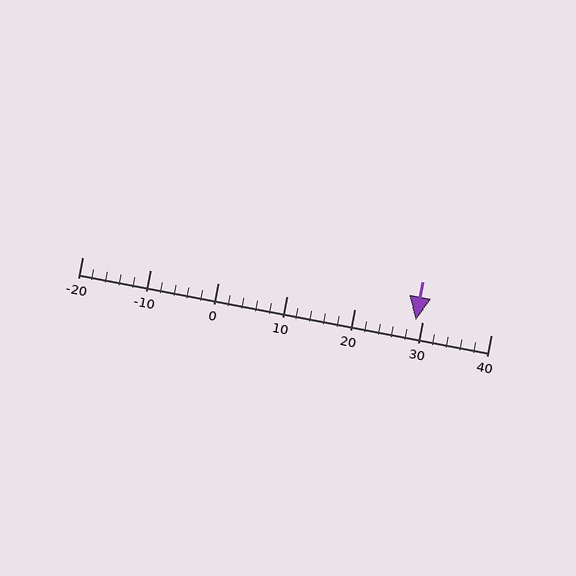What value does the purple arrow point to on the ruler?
The purple arrow points to approximately 29.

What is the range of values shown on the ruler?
The ruler shows values from -20 to 40.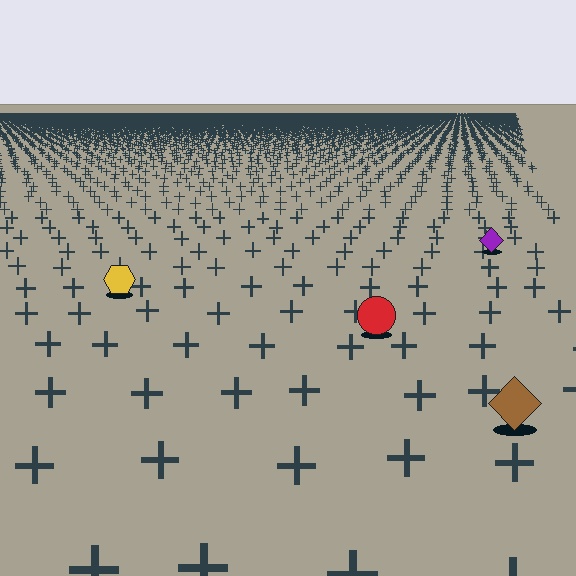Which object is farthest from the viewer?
The purple diamond is farthest from the viewer. It appears smaller and the ground texture around it is denser.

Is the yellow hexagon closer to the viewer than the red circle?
No. The red circle is closer — you can tell from the texture gradient: the ground texture is coarser near it.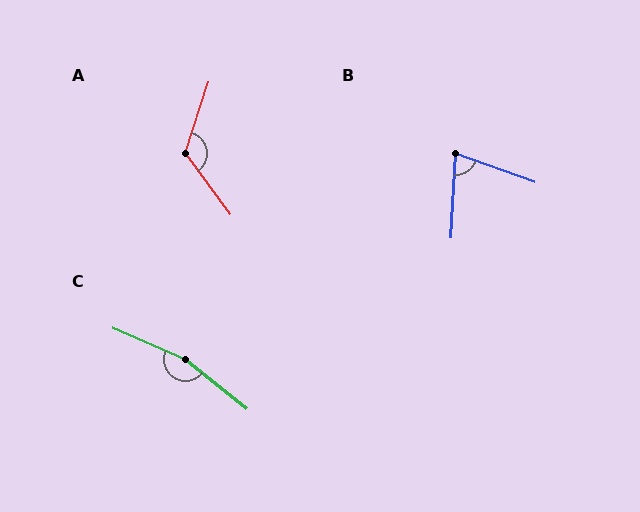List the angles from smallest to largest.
B (73°), A (126°), C (165°).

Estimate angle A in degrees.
Approximately 126 degrees.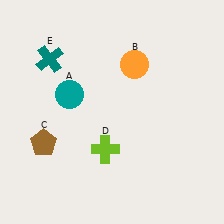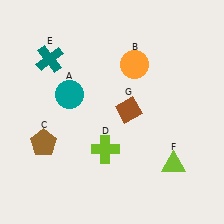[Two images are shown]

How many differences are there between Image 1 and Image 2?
There are 2 differences between the two images.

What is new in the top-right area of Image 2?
A brown diamond (G) was added in the top-right area of Image 2.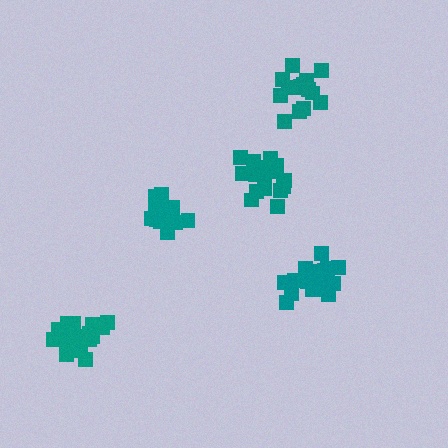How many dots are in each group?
Group 1: 20 dots, Group 2: 15 dots, Group 3: 15 dots, Group 4: 18 dots, Group 5: 16 dots (84 total).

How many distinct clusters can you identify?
There are 5 distinct clusters.